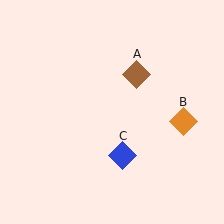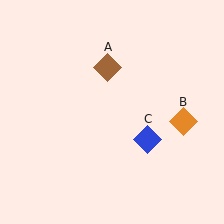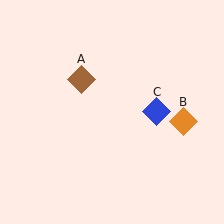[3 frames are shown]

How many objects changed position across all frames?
2 objects changed position: brown diamond (object A), blue diamond (object C).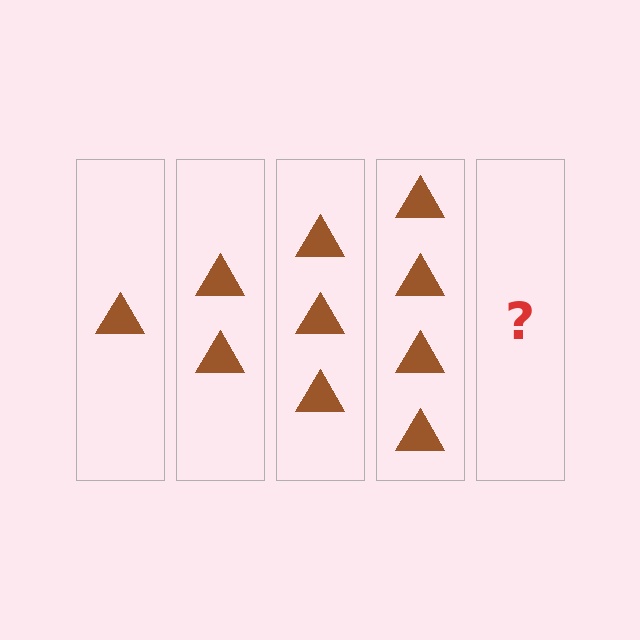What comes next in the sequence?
The next element should be 5 triangles.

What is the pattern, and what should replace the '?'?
The pattern is that each step adds one more triangle. The '?' should be 5 triangles.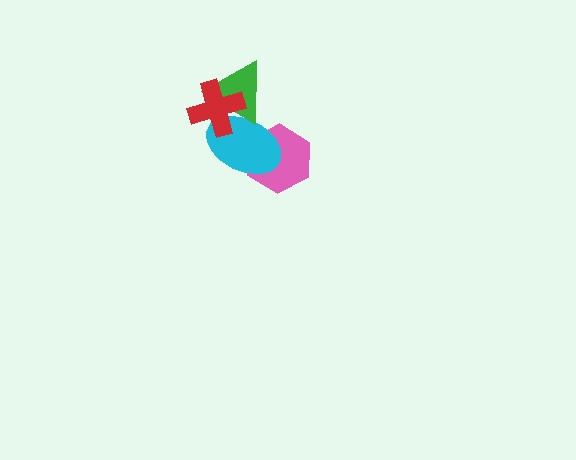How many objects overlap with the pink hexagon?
1 object overlaps with the pink hexagon.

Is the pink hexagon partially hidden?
Yes, it is partially covered by another shape.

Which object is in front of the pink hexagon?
The cyan ellipse is in front of the pink hexagon.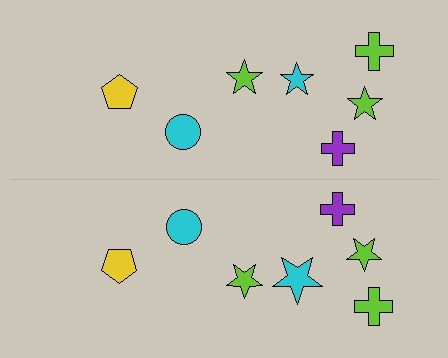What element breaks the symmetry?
The cyan star on the bottom side has a different size than its mirror counterpart.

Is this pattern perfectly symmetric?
No, the pattern is not perfectly symmetric. The cyan star on the bottom side has a different size than its mirror counterpart.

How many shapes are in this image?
There are 14 shapes in this image.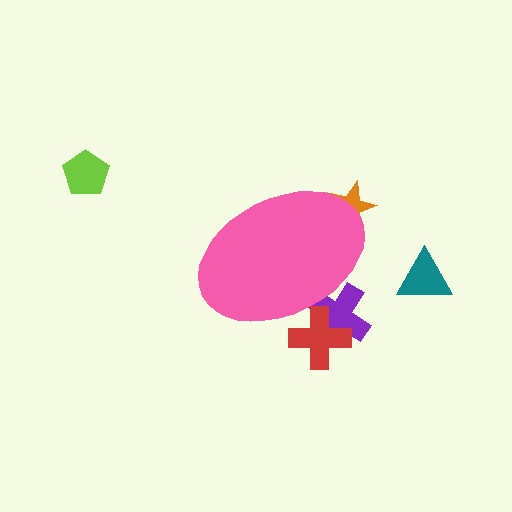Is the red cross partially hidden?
Yes, the red cross is partially hidden behind the pink ellipse.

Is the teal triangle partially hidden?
No, the teal triangle is fully visible.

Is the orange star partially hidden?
Yes, the orange star is partially hidden behind the pink ellipse.